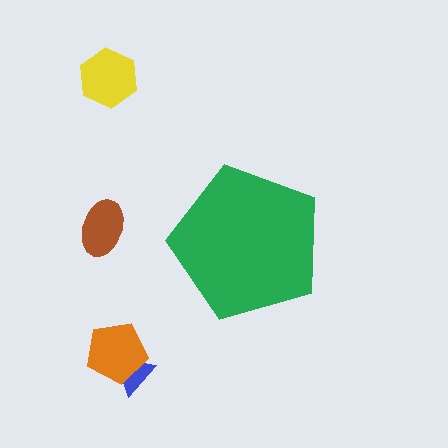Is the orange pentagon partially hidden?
No, the orange pentagon is fully visible.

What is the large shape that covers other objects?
A green pentagon.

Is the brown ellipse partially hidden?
No, the brown ellipse is fully visible.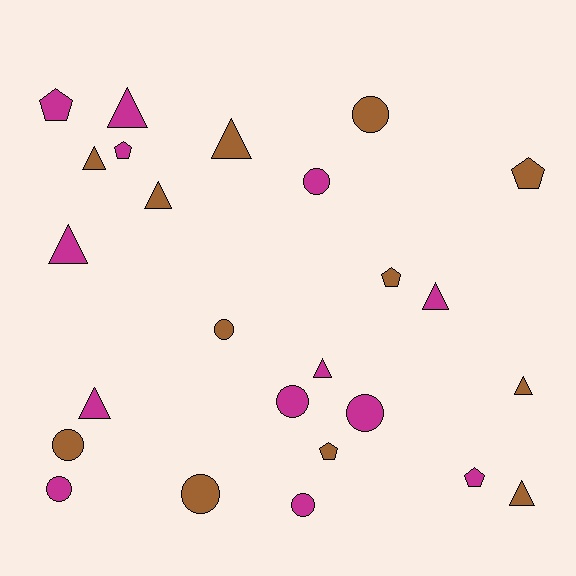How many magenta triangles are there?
There are 5 magenta triangles.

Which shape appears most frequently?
Triangle, with 10 objects.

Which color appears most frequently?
Magenta, with 13 objects.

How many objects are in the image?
There are 25 objects.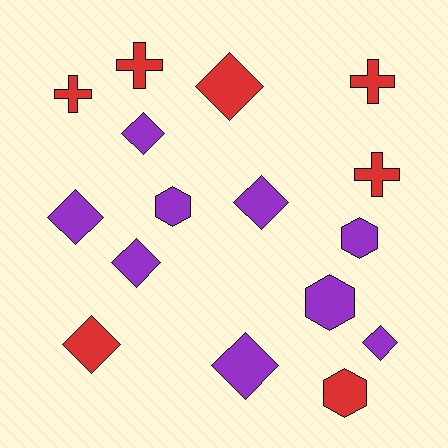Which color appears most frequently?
Purple, with 9 objects.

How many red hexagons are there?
There is 1 red hexagon.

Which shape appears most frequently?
Diamond, with 8 objects.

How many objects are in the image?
There are 16 objects.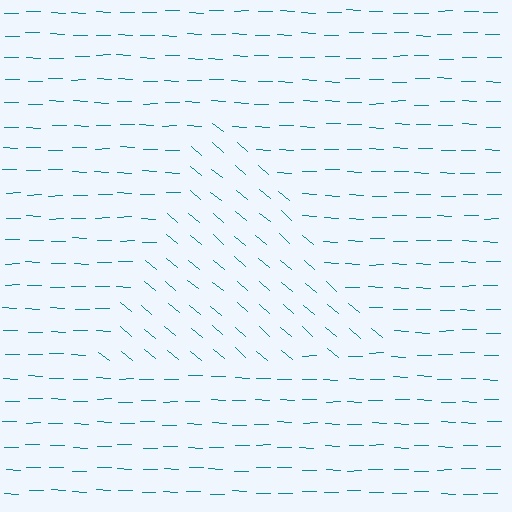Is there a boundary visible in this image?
Yes, there is a texture boundary formed by a change in line orientation.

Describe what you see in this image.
The image is filled with small teal line segments. A triangle region in the image has lines oriented differently from the surrounding lines, creating a visible texture boundary.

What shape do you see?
I see a triangle.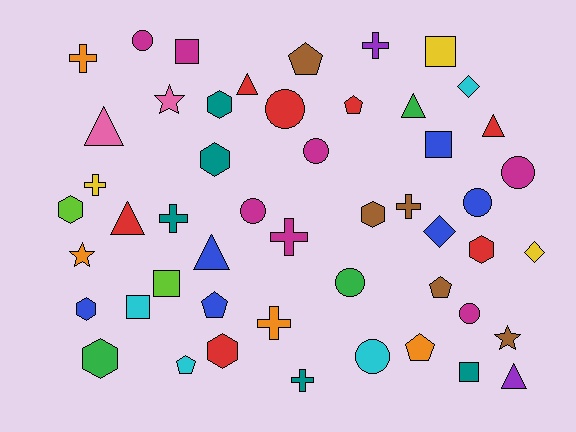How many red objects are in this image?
There are 7 red objects.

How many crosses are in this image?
There are 8 crosses.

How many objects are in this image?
There are 50 objects.